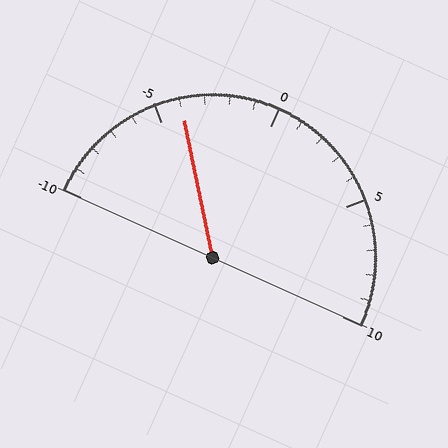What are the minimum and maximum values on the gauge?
The gauge ranges from -10 to 10.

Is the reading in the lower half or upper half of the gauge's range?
The reading is in the lower half of the range (-10 to 10).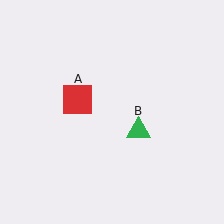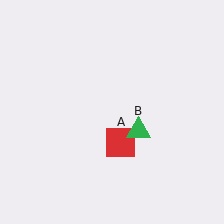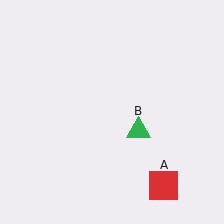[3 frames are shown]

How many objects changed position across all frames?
1 object changed position: red square (object A).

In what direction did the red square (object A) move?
The red square (object A) moved down and to the right.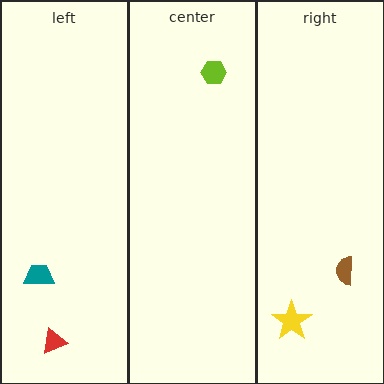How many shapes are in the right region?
2.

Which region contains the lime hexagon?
The center region.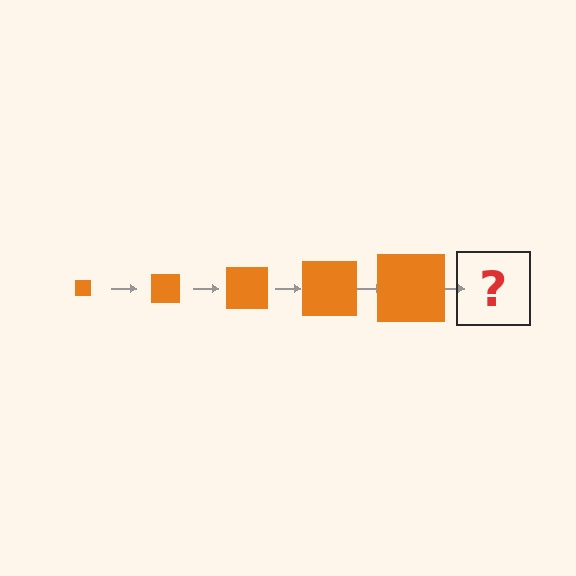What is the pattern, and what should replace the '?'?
The pattern is that the square gets progressively larger each step. The '?' should be an orange square, larger than the previous one.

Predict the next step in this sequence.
The next step is an orange square, larger than the previous one.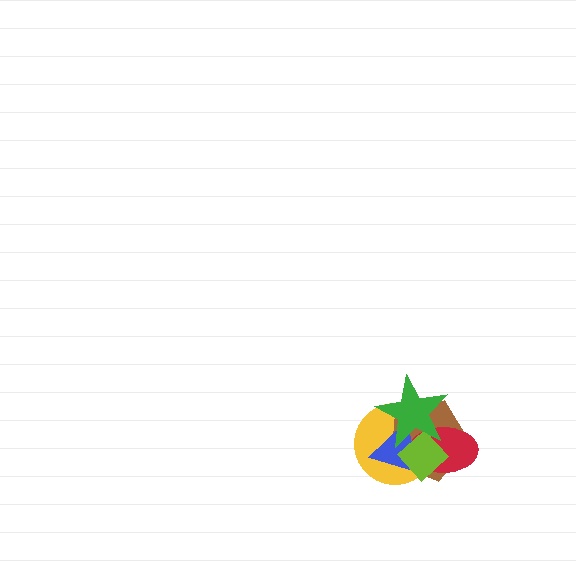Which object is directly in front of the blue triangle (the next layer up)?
The lime diamond is directly in front of the blue triangle.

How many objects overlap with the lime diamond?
5 objects overlap with the lime diamond.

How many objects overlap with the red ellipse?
5 objects overlap with the red ellipse.